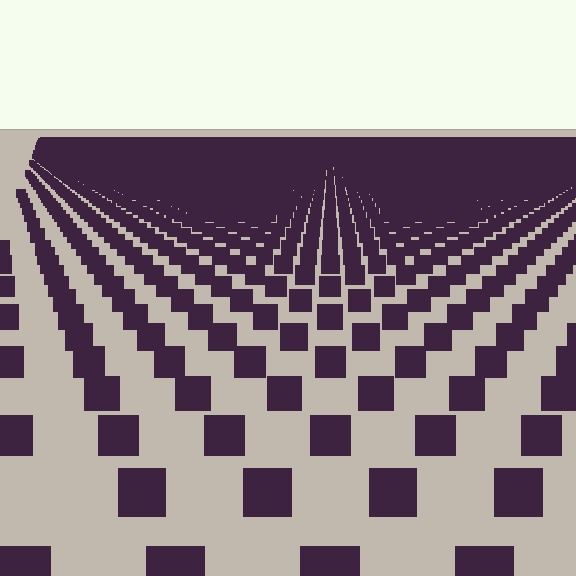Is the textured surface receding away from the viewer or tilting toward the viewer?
The surface is receding away from the viewer. Texture elements get smaller and denser toward the top.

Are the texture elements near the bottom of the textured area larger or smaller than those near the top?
Larger. Near the bottom, elements are closer to the viewer and appear at a bigger on-screen size.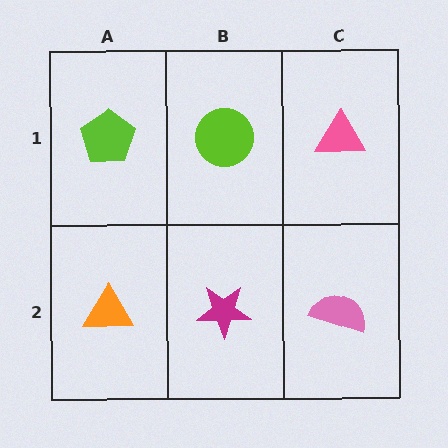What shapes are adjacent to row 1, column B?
A magenta star (row 2, column B), a lime pentagon (row 1, column A), a pink triangle (row 1, column C).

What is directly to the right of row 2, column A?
A magenta star.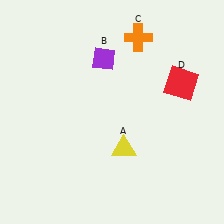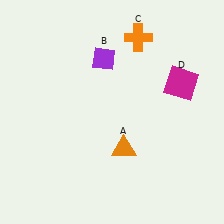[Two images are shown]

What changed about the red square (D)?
In Image 1, D is red. In Image 2, it changed to magenta.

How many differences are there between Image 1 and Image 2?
There are 2 differences between the two images.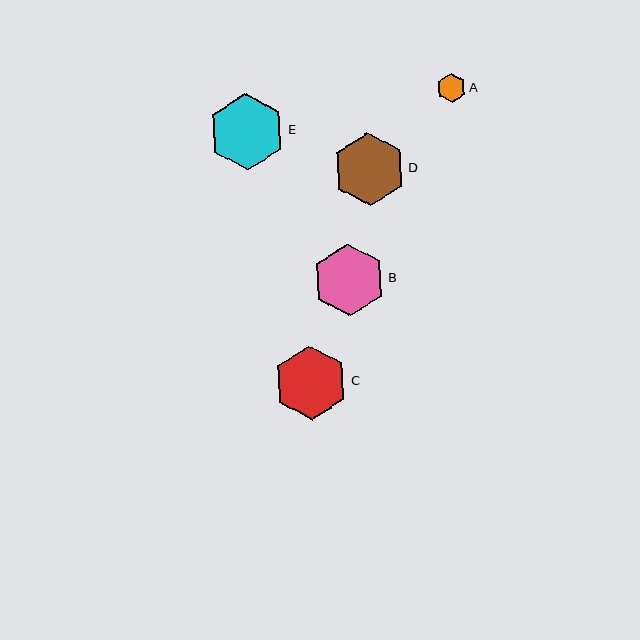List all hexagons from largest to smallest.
From largest to smallest: E, C, D, B, A.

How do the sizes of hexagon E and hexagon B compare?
Hexagon E and hexagon B are approximately the same size.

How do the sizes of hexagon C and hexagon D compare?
Hexagon C and hexagon D are approximately the same size.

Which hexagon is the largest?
Hexagon E is the largest with a size of approximately 76 pixels.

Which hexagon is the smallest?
Hexagon A is the smallest with a size of approximately 29 pixels.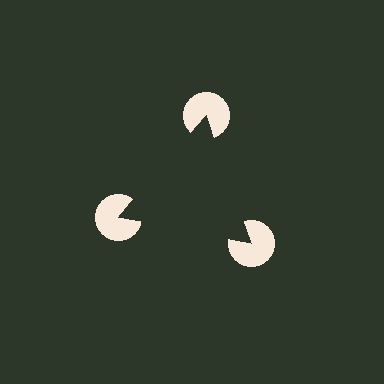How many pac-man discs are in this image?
There are 3 — one at each vertex of the illusory triangle.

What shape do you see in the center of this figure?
An illusory triangle — its edges are inferred from the aligned wedge cuts in the pac-man discs, not physically drawn.